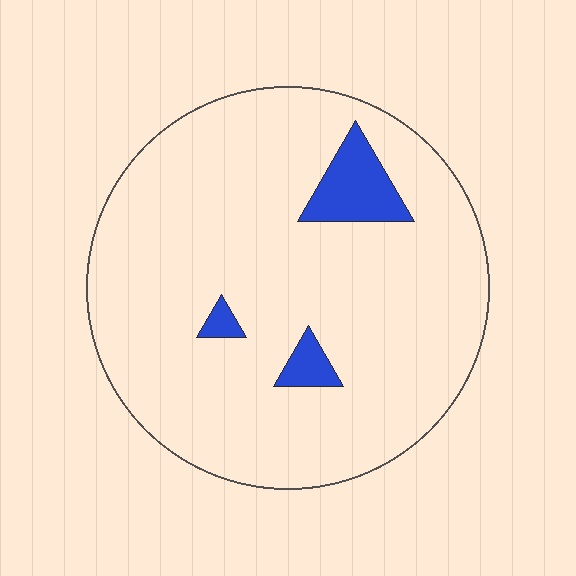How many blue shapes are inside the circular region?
3.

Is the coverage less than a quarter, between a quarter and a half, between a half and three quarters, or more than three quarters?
Less than a quarter.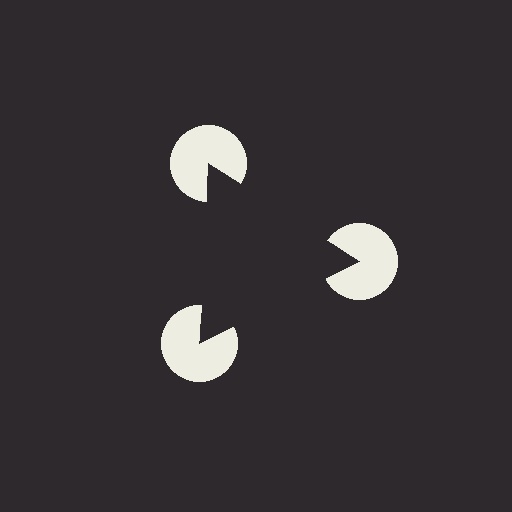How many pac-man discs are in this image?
There are 3 — one at each vertex of the illusory triangle.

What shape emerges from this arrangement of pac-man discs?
An illusory triangle — its edges are inferred from the aligned wedge cuts in the pac-man discs, not physically drawn.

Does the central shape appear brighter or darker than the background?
It typically appears slightly darker than the background, even though no actual brightness change is drawn.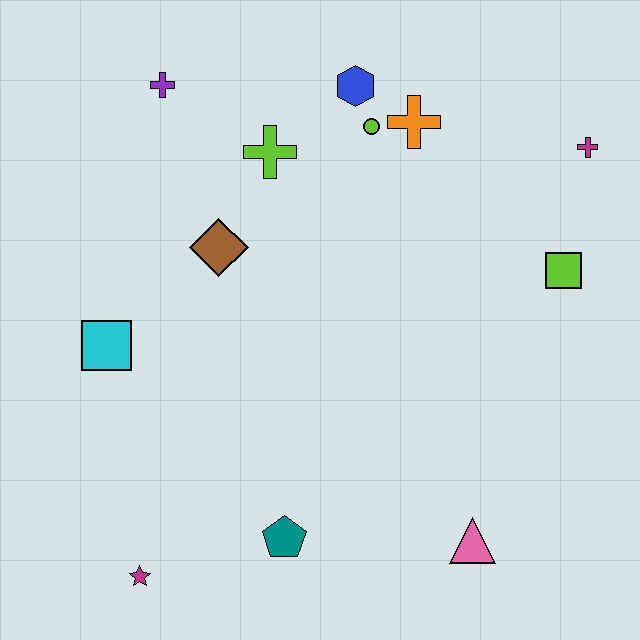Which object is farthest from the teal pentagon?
The magenta cross is farthest from the teal pentagon.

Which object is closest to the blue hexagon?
The lime circle is closest to the blue hexagon.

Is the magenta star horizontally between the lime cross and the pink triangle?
No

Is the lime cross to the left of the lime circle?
Yes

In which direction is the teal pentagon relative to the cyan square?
The teal pentagon is below the cyan square.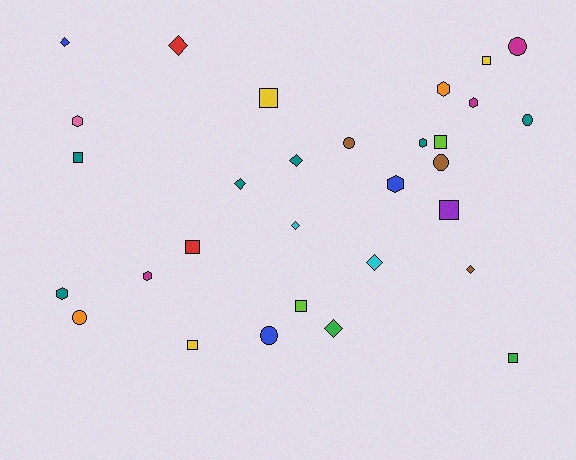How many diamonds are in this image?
There are 8 diamonds.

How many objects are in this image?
There are 30 objects.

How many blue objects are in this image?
There are 3 blue objects.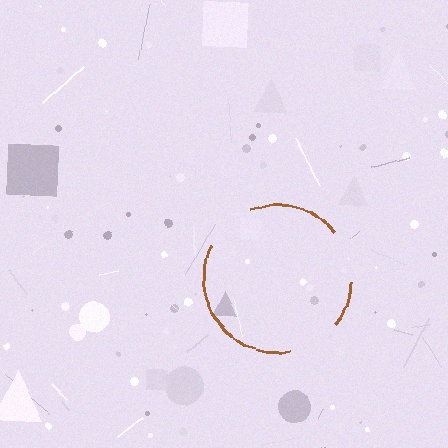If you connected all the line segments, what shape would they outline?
They would outline a circle.